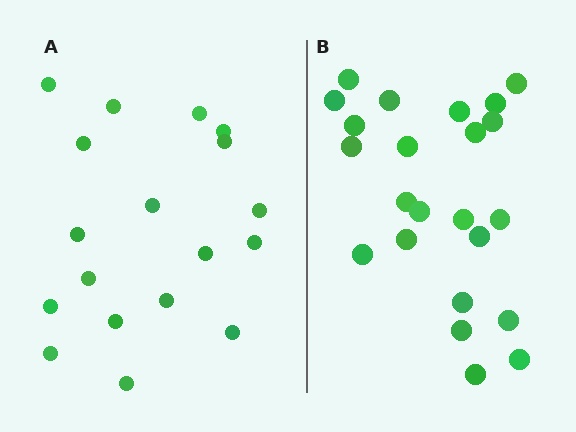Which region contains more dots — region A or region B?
Region B (the right region) has more dots.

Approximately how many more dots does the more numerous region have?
Region B has about 5 more dots than region A.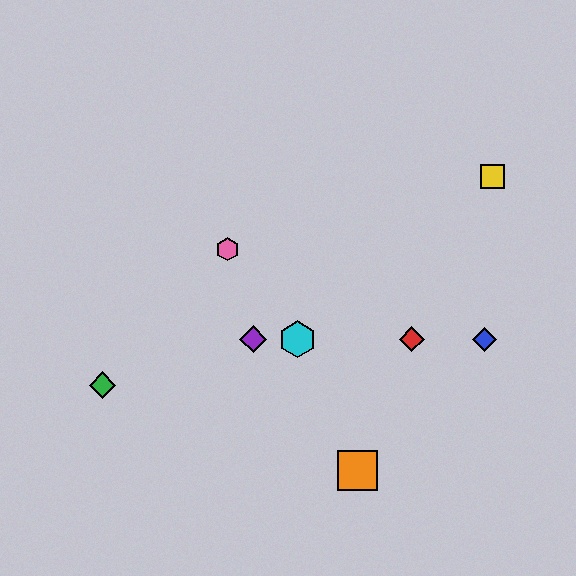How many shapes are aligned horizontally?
4 shapes (the red diamond, the blue diamond, the purple diamond, the cyan hexagon) are aligned horizontally.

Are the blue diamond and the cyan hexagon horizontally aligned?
Yes, both are at y≈339.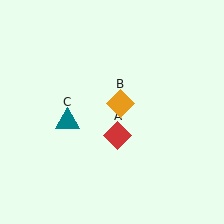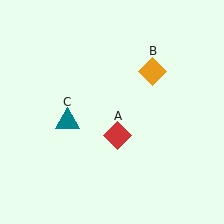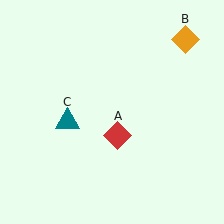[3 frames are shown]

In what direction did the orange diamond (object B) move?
The orange diamond (object B) moved up and to the right.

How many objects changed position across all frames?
1 object changed position: orange diamond (object B).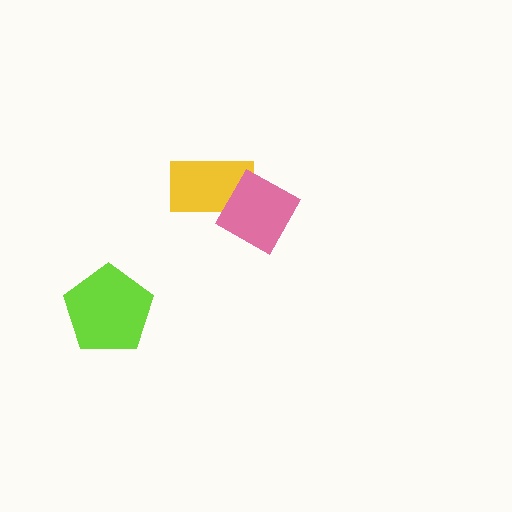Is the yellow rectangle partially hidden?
Yes, it is partially covered by another shape.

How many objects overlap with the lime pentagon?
0 objects overlap with the lime pentagon.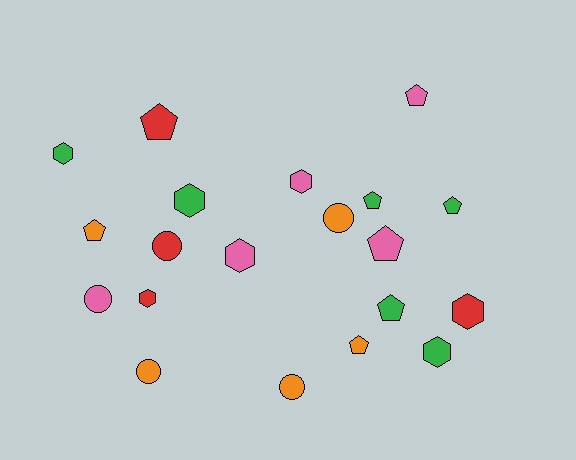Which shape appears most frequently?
Pentagon, with 8 objects.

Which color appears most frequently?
Green, with 6 objects.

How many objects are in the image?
There are 20 objects.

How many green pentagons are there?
There are 3 green pentagons.